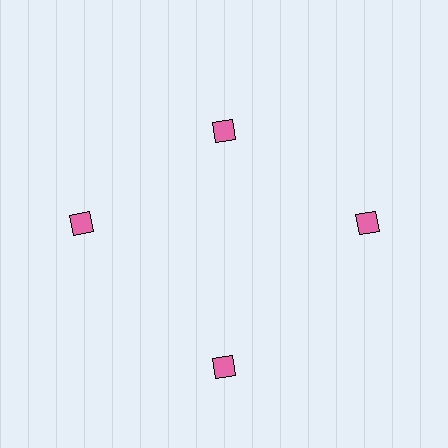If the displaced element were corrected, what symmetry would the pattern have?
It would have 4-fold rotational symmetry — the pattern would map onto itself every 90 degrees.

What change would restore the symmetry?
The symmetry would be restored by moving it outward, back onto the ring so that all 4 diamonds sit at equal angles and equal distance from the center.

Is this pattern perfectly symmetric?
No. The 4 pink diamonds are arranged in a ring, but one element near the 12 o'clock position is pulled inward toward the center, breaking the 4-fold rotational symmetry.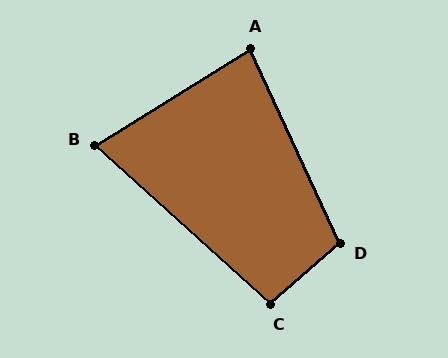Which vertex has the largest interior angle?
D, at approximately 106 degrees.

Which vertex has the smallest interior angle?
B, at approximately 74 degrees.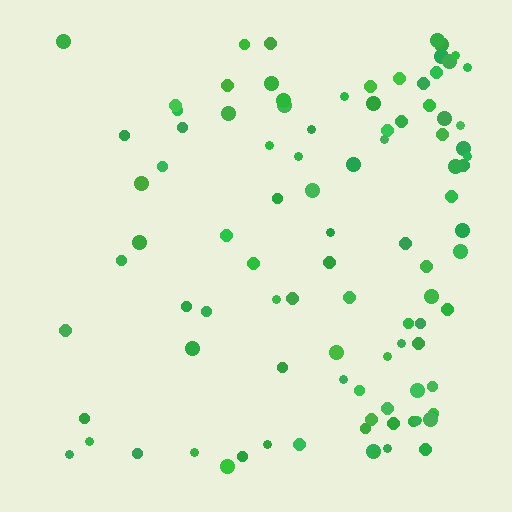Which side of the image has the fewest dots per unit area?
The left.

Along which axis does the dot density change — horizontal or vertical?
Horizontal.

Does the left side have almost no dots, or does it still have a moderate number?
Still a moderate number, just noticeably fewer than the right.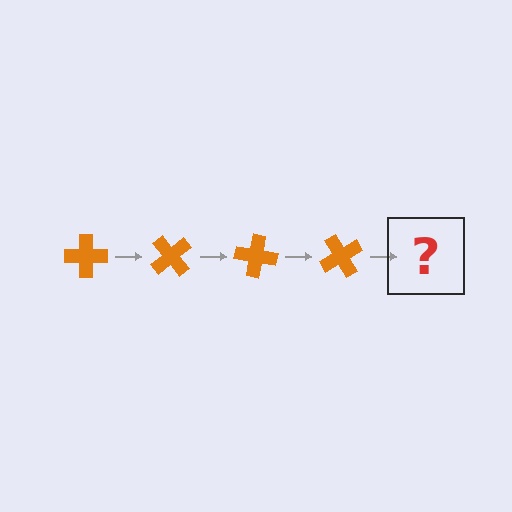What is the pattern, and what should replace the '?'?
The pattern is that the cross rotates 50 degrees each step. The '?' should be an orange cross rotated 200 degrees.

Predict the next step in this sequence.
The next step is an orange cross rotated 200 degrees.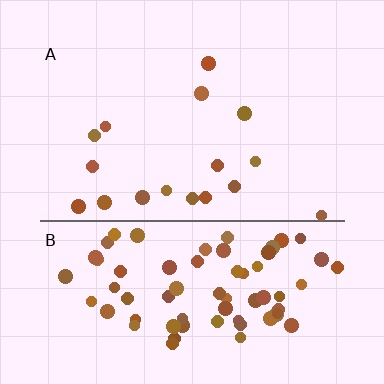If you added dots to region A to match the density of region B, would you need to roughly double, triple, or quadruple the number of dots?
Approximately quadruple.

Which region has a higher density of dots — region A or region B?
B (the bottom).